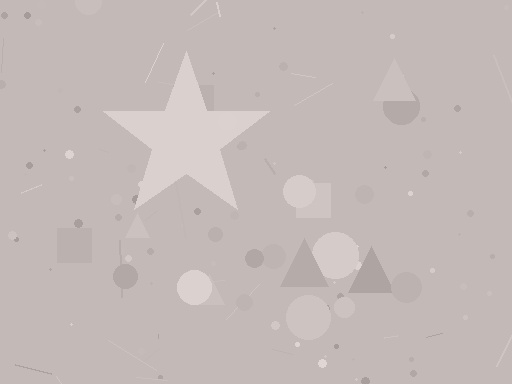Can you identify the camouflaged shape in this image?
The camouflaged shape is a star.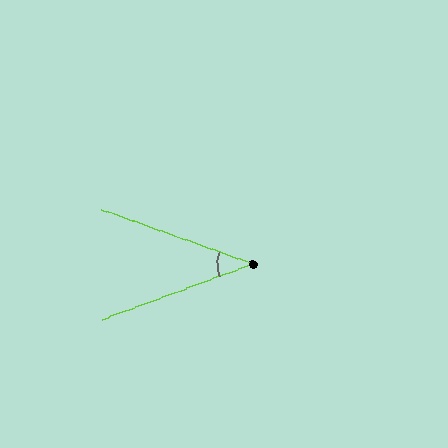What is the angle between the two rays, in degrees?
Approximately 40 degrees.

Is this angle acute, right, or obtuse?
It is acute.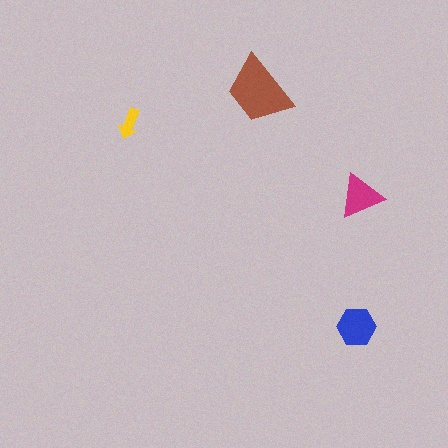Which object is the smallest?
The yellow arrow.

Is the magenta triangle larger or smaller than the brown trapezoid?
Smaller.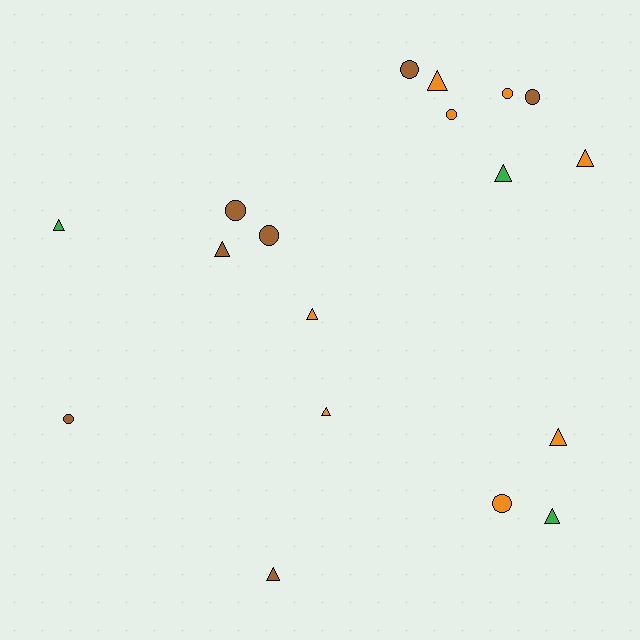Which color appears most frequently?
Orange, with 8 objects.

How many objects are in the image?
There are 18 objects.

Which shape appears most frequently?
Triangle, with 10 objects.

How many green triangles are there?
There are 3 green triangles.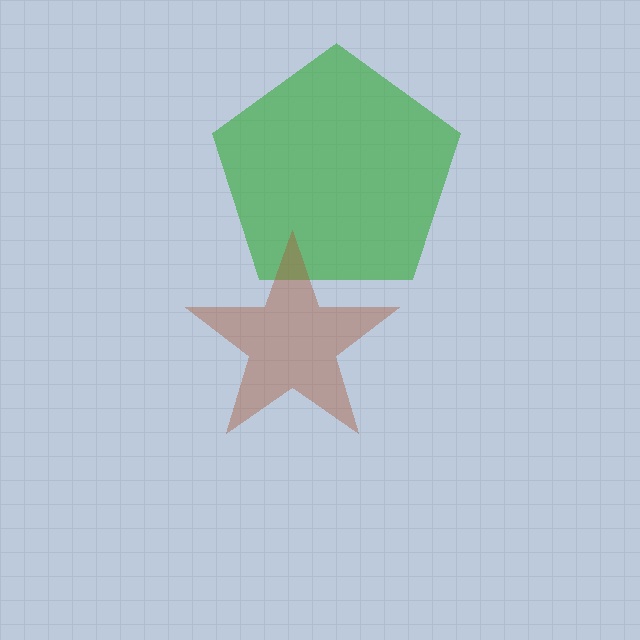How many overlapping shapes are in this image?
There are 2 overlapping shapes in the image.